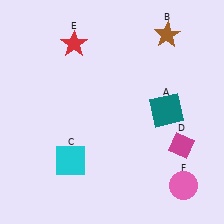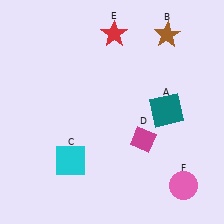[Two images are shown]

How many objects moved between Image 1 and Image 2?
2 objects moved between the two images.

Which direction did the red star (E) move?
The red star (E) moved right.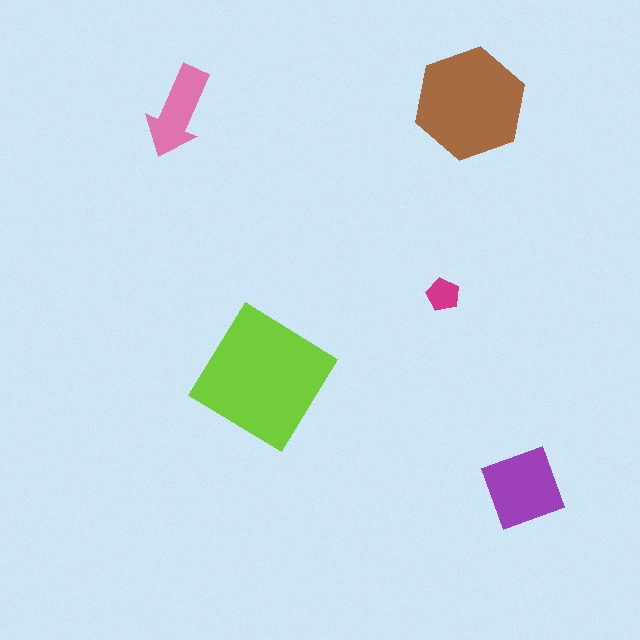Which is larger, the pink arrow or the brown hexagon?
The brown hexagon.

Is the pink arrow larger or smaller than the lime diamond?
Smaller.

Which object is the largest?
The lime diamond.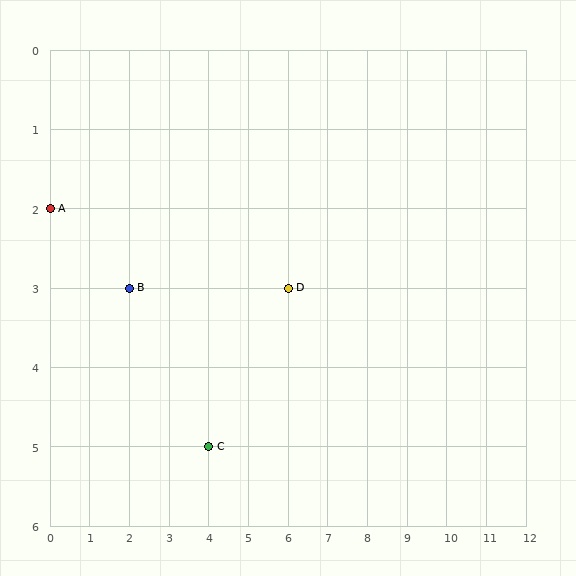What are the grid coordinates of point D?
Point D is at grid coordinates (6, 3).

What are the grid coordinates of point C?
Point C is at grid coordinates (4, 5).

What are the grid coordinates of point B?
Point B is at grid coordinates (2, 3).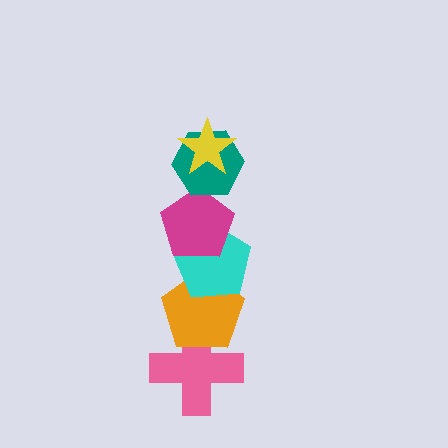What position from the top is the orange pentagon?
The orange pentagon is 5th from the top.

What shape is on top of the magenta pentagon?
The teal hexagon is on top of the magenta pentagon.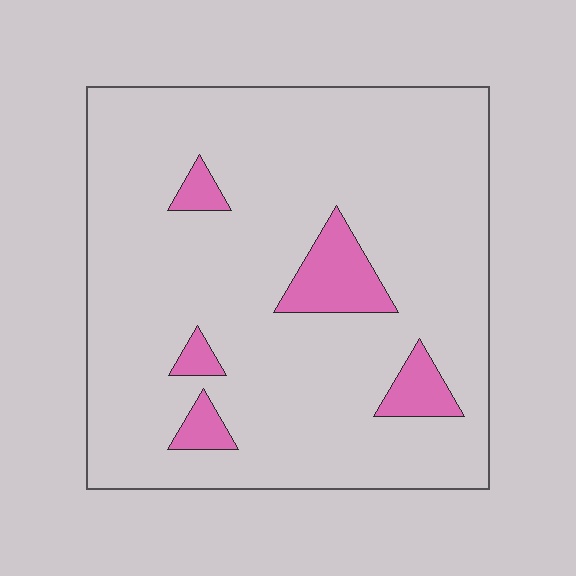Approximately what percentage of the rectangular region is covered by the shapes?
Approximately 10%.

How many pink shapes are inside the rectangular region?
5.